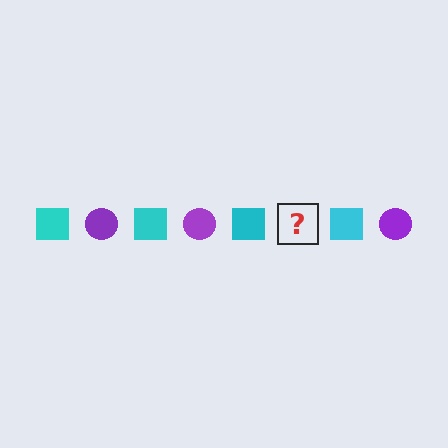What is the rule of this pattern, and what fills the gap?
The rule is that the pattern alternates between cyan square and purple circle. The gap should be filled with a purple circle.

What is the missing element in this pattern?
The missing element is a purple circle.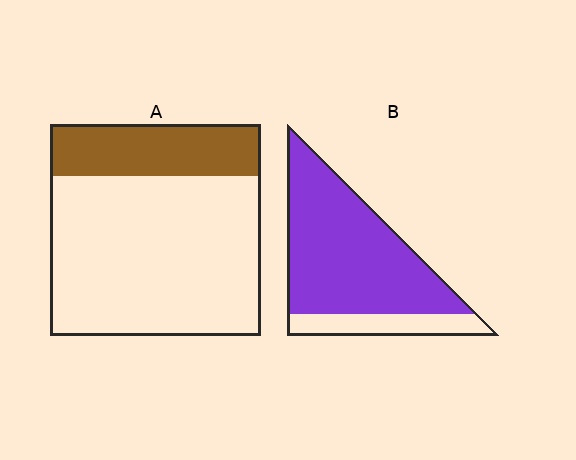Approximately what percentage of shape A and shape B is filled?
A is approximately 25% and B is approximately 80%.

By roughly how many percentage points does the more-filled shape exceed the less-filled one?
By roughly 55 percentage points (B over A).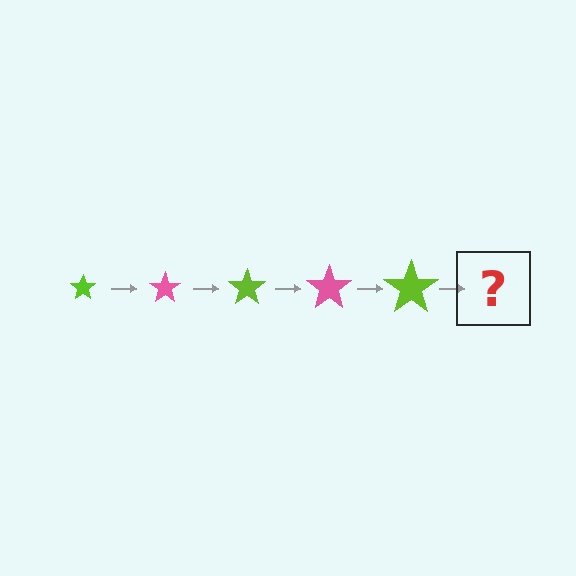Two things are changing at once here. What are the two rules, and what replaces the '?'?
The two rules are that the star grows larger each step and the color cycles through lime and pink. The '?' should be a pink star, larger than the previous one.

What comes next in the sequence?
The next element should be a pink star, larger than the previous one.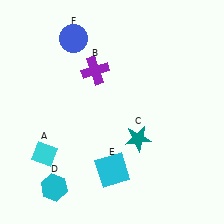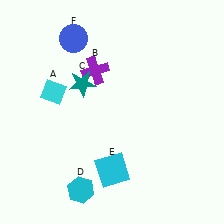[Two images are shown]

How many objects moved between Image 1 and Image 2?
3 objects moved between the two images.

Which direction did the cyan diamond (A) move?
The cyan diamond (A) moved up.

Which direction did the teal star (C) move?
The teal star (C) moved left.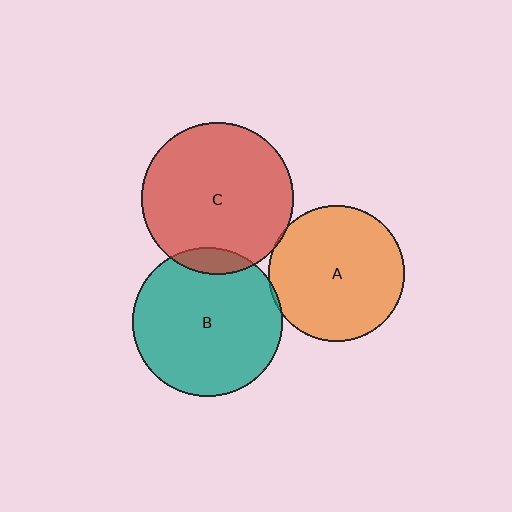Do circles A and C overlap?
Yes.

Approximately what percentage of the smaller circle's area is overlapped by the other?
Approximately 5%.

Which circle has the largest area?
Circle C (red).